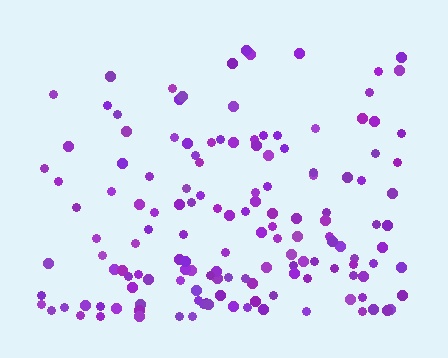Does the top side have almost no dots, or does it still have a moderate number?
Still a moderate number, just noticeably fewer than the bottom.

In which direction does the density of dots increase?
From top to bottom, with the bottom side densest.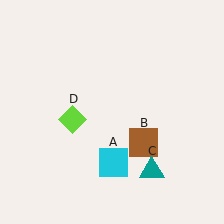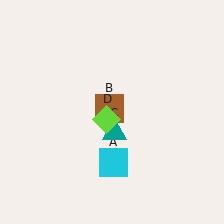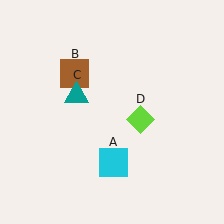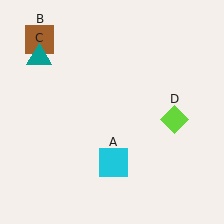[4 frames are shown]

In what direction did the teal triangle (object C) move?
The teal triangle (object C) moved up and to the left.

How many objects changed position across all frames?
3 objects changed position: brown square (object B), teal triangle (object C), lime diamond (object D).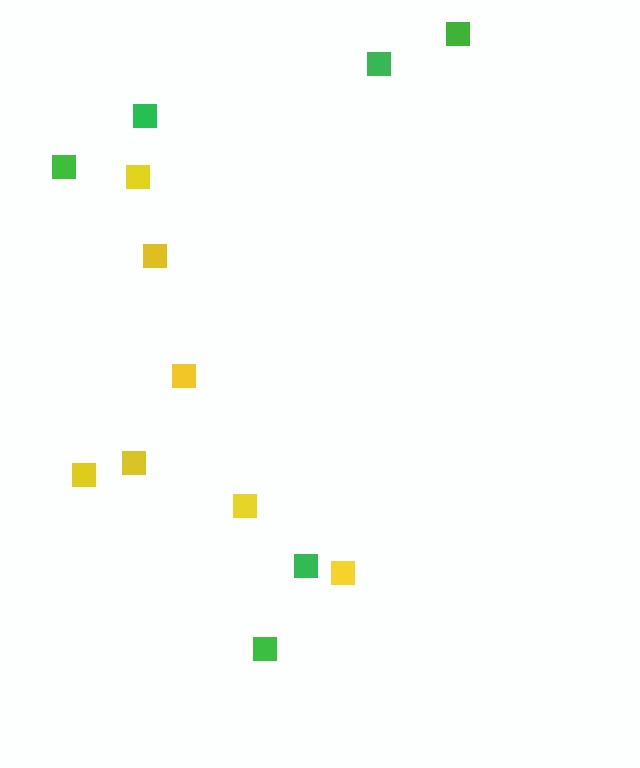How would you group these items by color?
There are 2 groups: one group of yellow squares (7) and one group of green squares (6).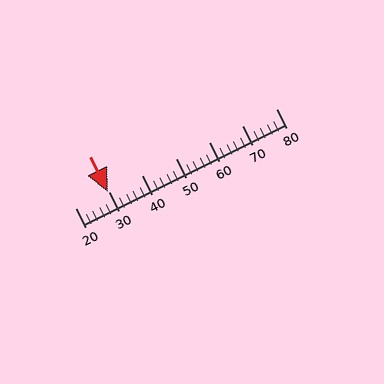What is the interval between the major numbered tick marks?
The major tick marks are spaced 10 units apart.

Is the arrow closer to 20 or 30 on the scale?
The arrow is closer to 30.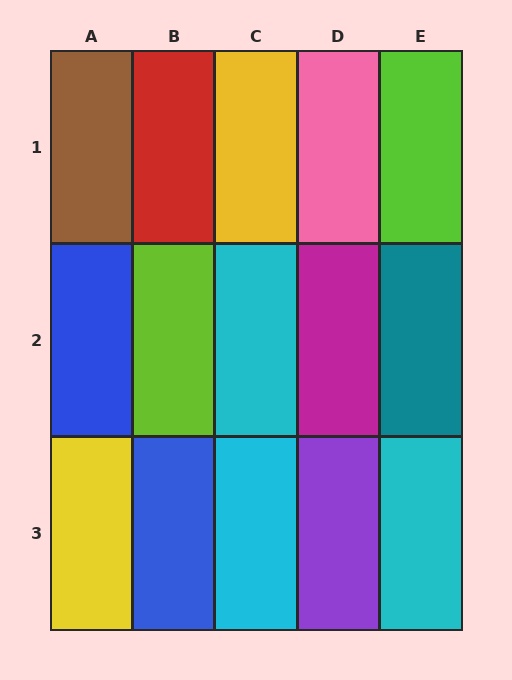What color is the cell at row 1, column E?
Lime.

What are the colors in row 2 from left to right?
Blue, lime, cyan, magenta, teal.